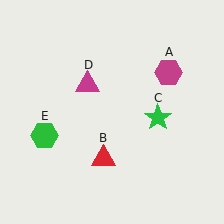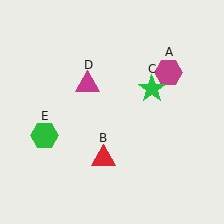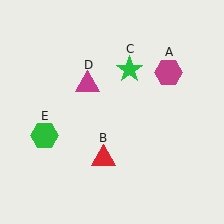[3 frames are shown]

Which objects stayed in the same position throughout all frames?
Magenta hexagon (object A) and red triangle (object B) and magenta triangle (object D) and green hexagon (object E) remained stationary.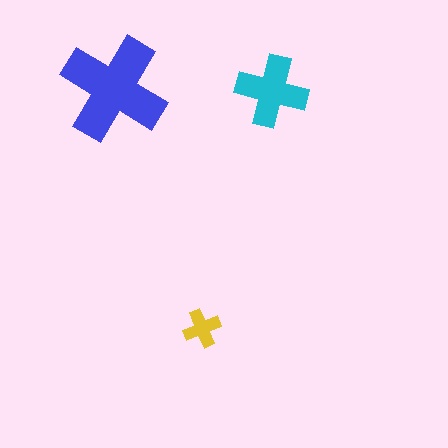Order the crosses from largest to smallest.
the blue one, the cyan one, the yellow one.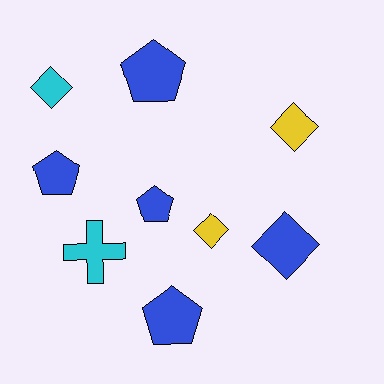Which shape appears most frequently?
Diamond, with 4 objects.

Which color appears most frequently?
Blue, with 5 objects.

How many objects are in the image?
There are 9 objects.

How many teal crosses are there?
There are no teal crosses.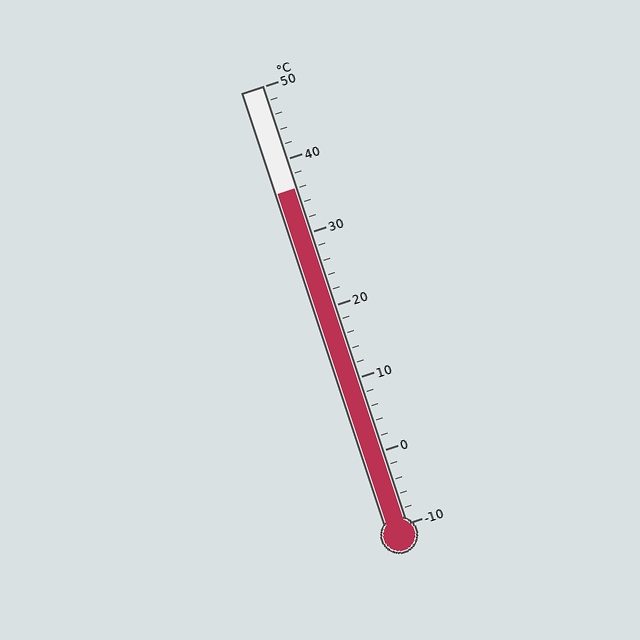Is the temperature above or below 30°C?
The temperature is above 30°C.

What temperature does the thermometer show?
The thermometer shows approximately 36°C.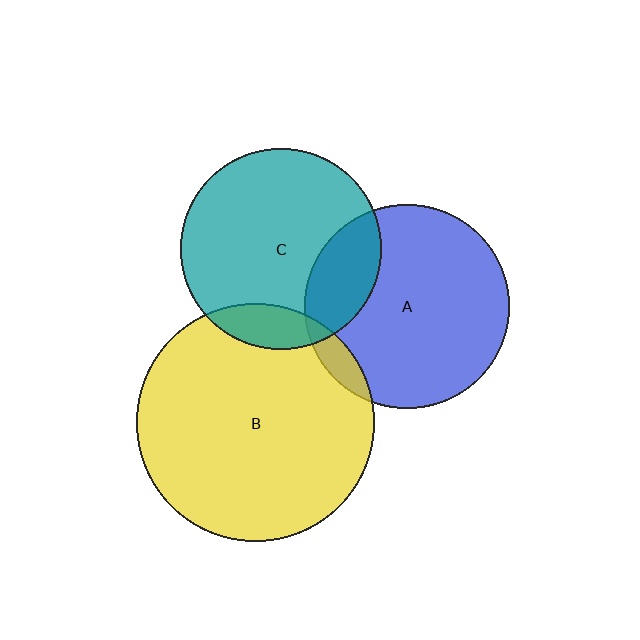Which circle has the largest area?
Circle B (yellow).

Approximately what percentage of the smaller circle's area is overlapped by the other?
Approximately 5%.